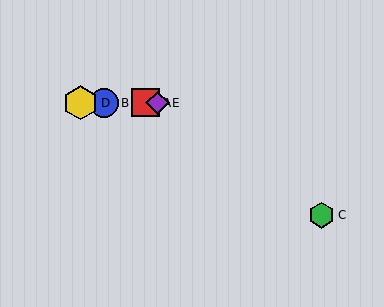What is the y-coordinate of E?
Object E is at y≈103.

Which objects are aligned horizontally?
Objects A, B, D, E are aligned horizontally.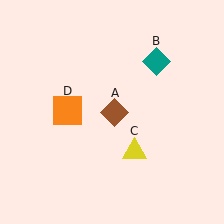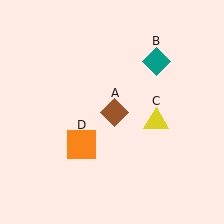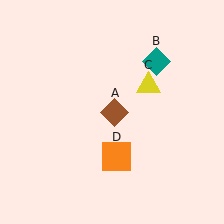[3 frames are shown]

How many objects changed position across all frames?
2 objects changed position: yellow triangle (object C), orange square (object D).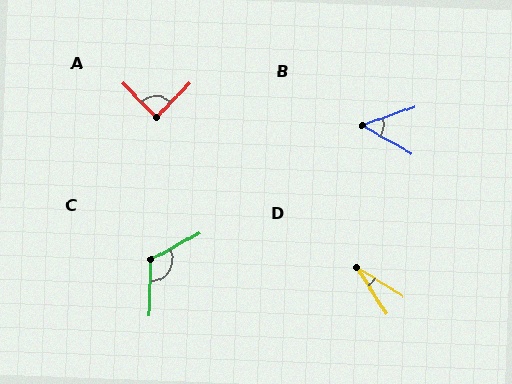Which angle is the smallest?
D, at approximately 26 degrees.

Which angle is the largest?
C, at approximately 120 degrees.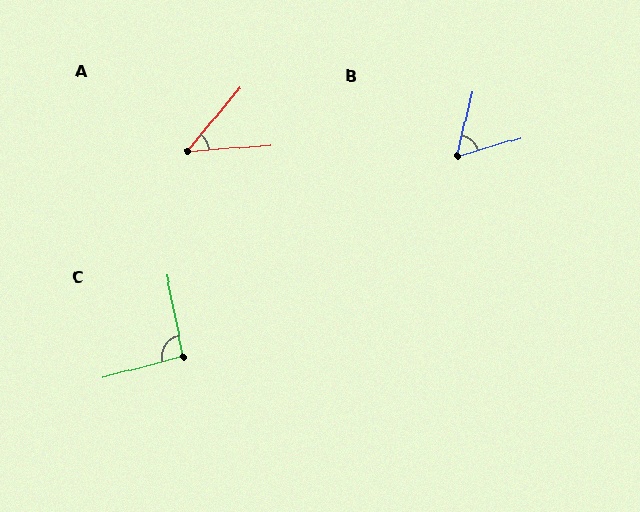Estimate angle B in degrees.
Approximately 60 degrees.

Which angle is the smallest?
A, at approximately 46 degrees.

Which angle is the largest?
C, at approximately 93 degrees.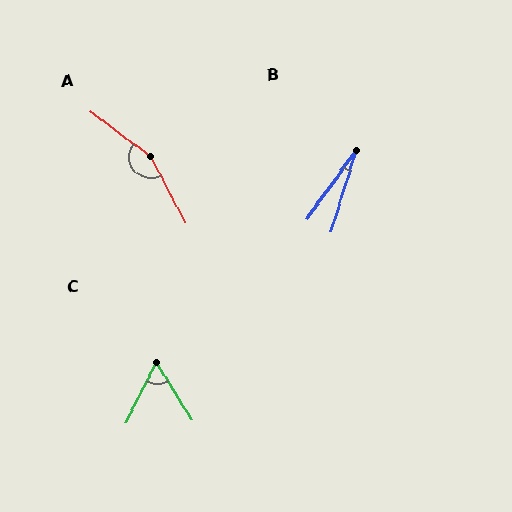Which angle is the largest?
A, at approximately 154 degrees.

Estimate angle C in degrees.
Approximately 58 degrees.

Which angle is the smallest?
B, at approximately 19 degrees.